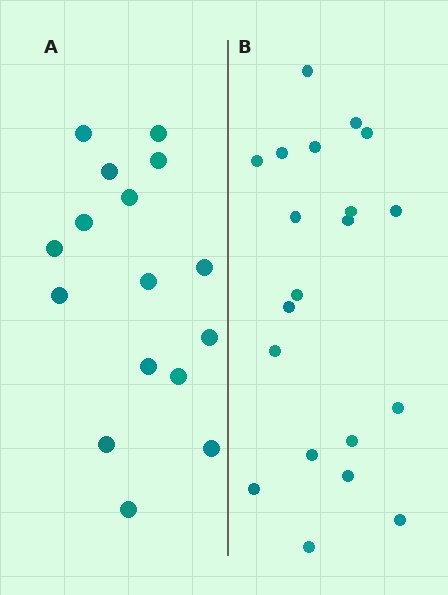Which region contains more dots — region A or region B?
Region B (the right region) has more dots.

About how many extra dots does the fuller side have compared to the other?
Region B has about 4 more dots than region A.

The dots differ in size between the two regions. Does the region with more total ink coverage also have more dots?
No. Region A has more total ink coverage because its dots are larger, but region B actually contains more individual dots. Total area can be misleading — the number of items is what matters here.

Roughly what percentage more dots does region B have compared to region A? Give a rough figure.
About 25% more.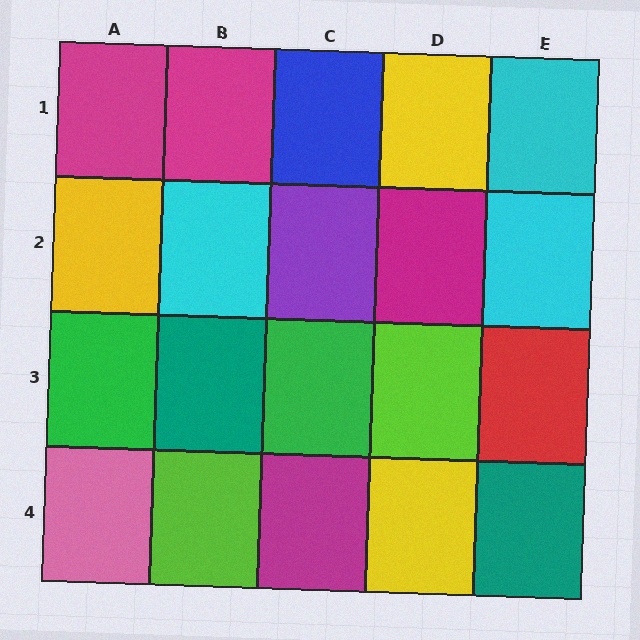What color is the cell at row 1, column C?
Blue.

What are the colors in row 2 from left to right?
Yellow, cyan, purple, magenta, cyan.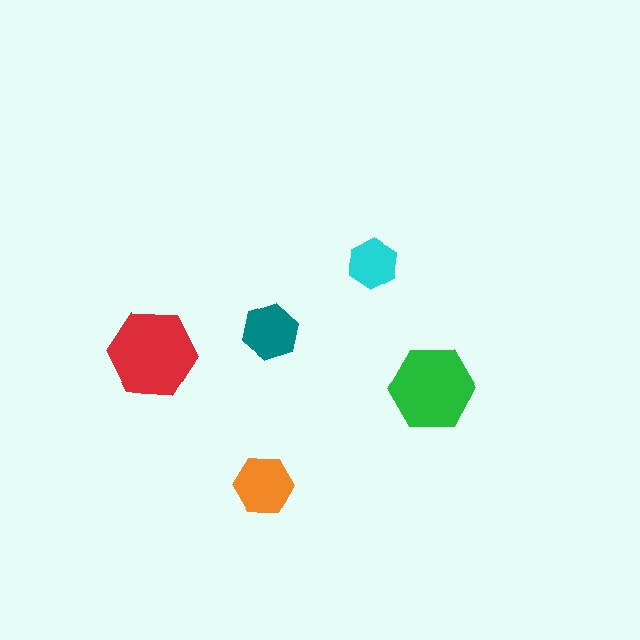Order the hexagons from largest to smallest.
the red one, the green one, the orange one, the teal one, the cyan one.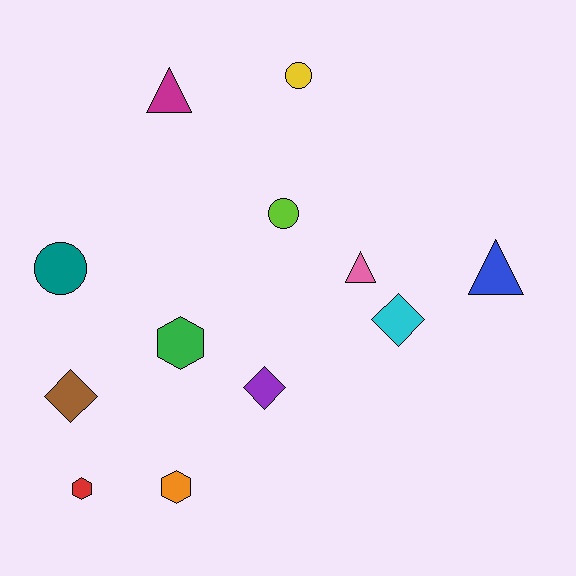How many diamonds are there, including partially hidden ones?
There are 3 diamonds.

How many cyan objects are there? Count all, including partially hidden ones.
There is 1 cyan object.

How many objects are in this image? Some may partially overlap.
There are 12 objects.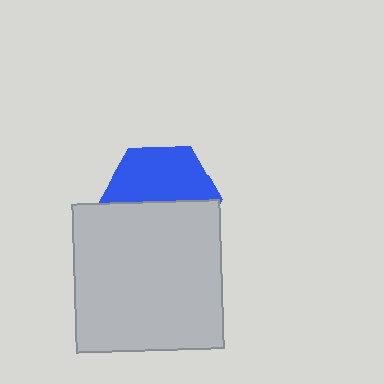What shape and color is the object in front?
The object in front is a light gray square.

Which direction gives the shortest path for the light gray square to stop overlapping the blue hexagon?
Moving down gives the shortest separation.